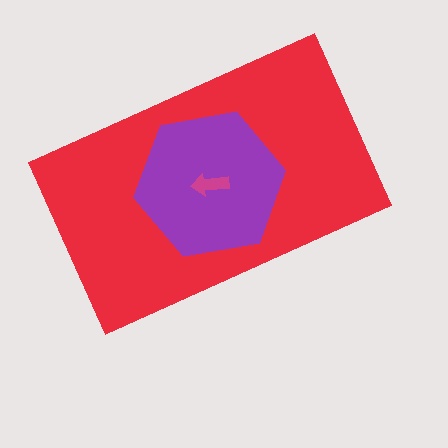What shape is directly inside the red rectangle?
The purple hexagon.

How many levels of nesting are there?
3.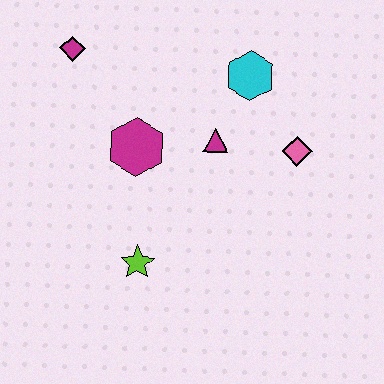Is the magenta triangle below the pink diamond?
No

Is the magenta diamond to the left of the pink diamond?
Yes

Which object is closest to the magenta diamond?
The magenta hexagon is closest to the magenta diamond.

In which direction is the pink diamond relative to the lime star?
The pink diamond is to the right of the lime star.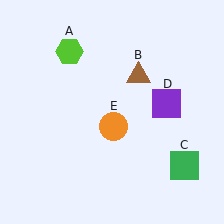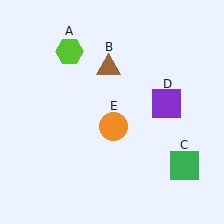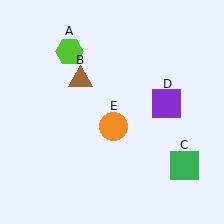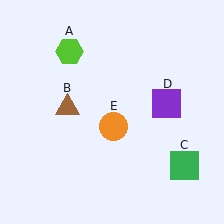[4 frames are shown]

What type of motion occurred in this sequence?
The brown triangle (object B) rotated counterclockwise around the center of the scene.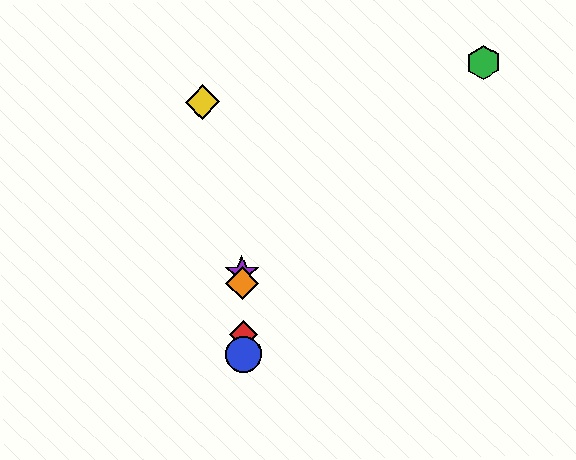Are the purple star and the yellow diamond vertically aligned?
No, the purple star is at x≈242 and the yellow diamond is at x≈202.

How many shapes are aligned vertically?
4 shapes (the red diamond, the blue circle, the purple star, the orange diamond) are aligned vertically.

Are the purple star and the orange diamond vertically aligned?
Yes, both are at x≈242.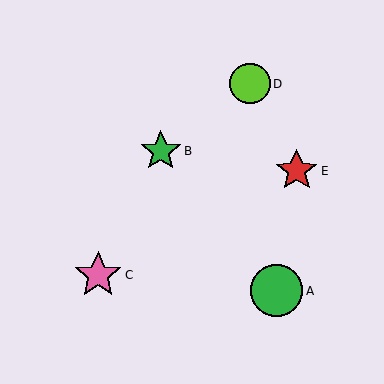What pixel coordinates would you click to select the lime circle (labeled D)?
Click at (250, 84) to select the lime circle D.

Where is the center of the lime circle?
The center of the lime circle is at (250, 84).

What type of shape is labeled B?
Shape B is a green star.